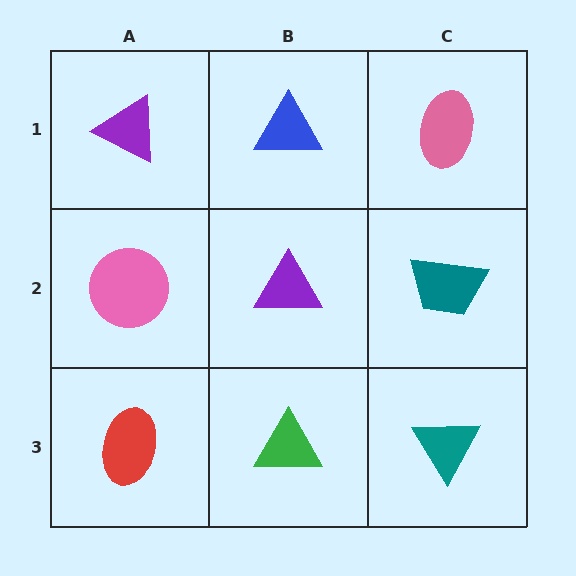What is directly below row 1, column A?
A pink circle.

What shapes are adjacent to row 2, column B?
A blue triangle (row 1, column B), a green triangle (row 3, column B), a pink circle (row 2, column A), a teal trapezoid (row 2, column C).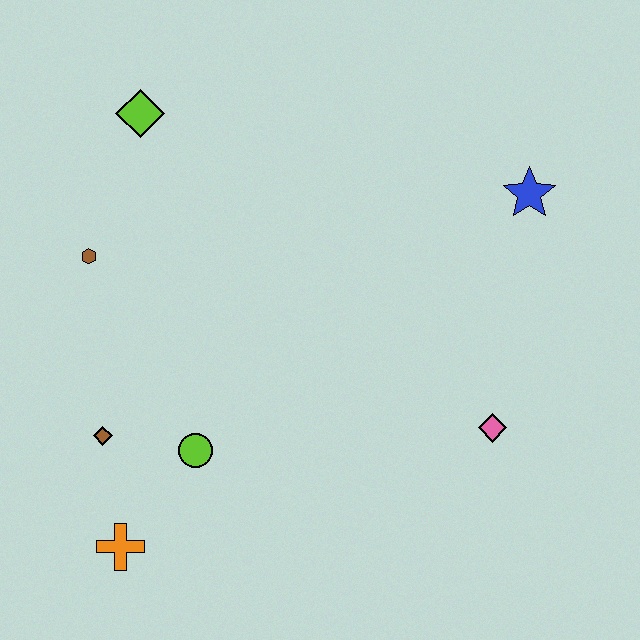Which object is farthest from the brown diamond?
The blue star is farthest from the brown diamond.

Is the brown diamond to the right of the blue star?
No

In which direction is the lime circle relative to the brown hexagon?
The lime circle is below the brown hexagon.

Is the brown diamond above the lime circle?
Yes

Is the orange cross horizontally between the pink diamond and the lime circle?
No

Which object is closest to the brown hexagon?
The lime diamond is closest to the brown hexagon.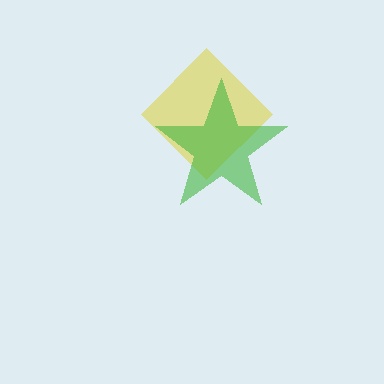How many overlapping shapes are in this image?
There are 2 overlapping shapes in the image.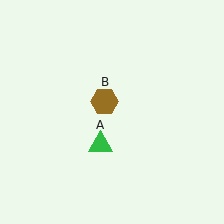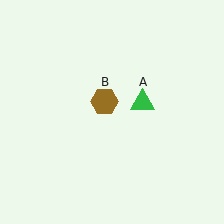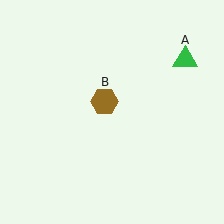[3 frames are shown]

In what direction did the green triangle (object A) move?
The green triangle (object A) moved up and to the right.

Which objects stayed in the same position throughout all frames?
Brown hexagon (object B) remained stationary.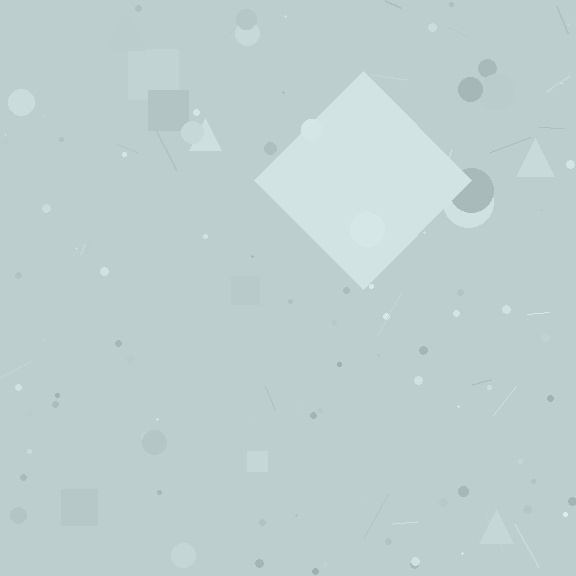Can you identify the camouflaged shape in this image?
The camouflaged shape is a diamond.